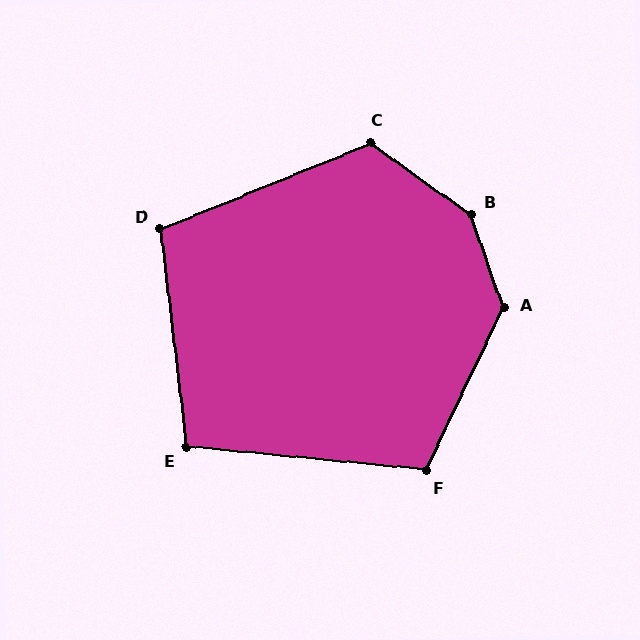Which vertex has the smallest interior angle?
E, at approximately 102 degrees.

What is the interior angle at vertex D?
Approximately 105 degrees (obtuse).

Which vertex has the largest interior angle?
B, at approximately 145 degrees.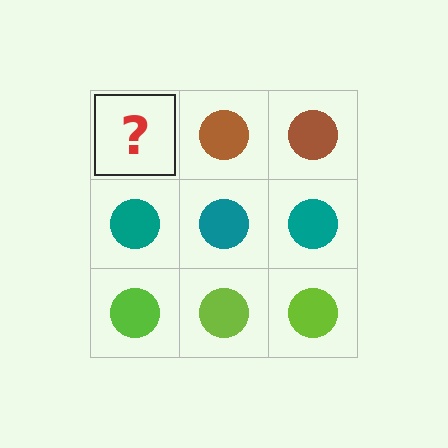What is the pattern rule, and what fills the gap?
The rule is that each row has a consistent color. The gap should be filled with a brown circle.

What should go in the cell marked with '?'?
The missing cell should contain a brown circle.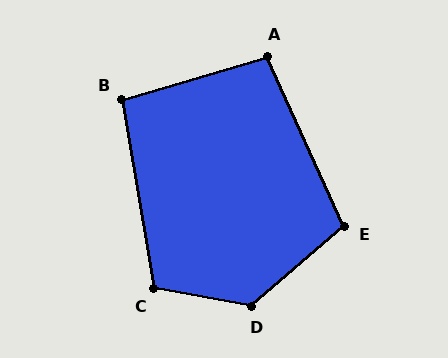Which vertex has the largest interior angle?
D, at approximately 129 degrees.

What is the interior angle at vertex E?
Approximately 106 degrees (obtuse).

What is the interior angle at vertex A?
Approximately 98 degrees (obtuse).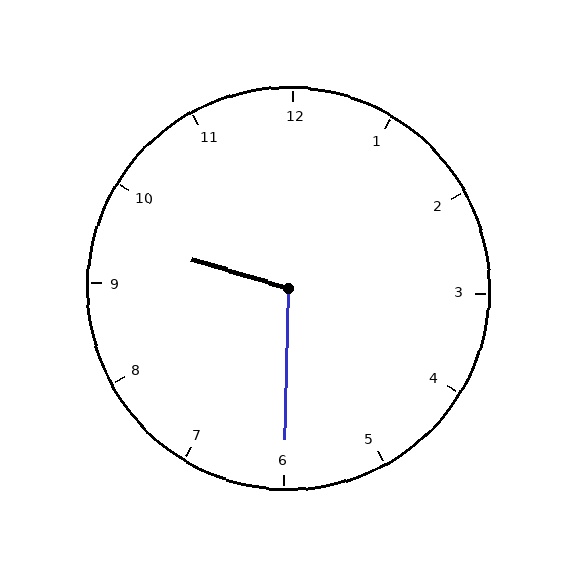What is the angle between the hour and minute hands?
Approximately 105 degrees.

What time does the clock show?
9:30.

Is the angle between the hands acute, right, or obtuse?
It is obtuse.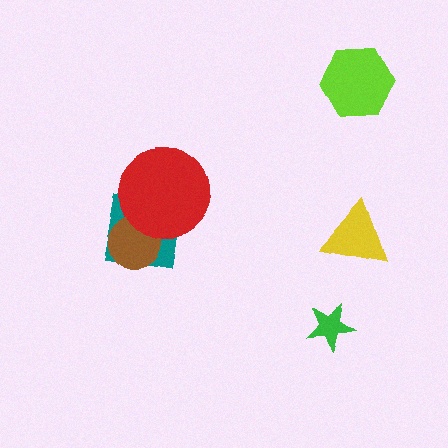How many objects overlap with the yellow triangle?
0 objects overlap with the yellow triangle.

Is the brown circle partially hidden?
Yes, it is partially covered by another shape.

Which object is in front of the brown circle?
The red circle is in front of the brown circle.